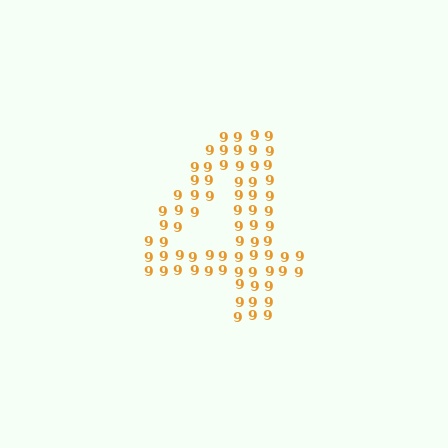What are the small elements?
The small elements are digit 9's.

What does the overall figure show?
The overall figure shows the digit 4.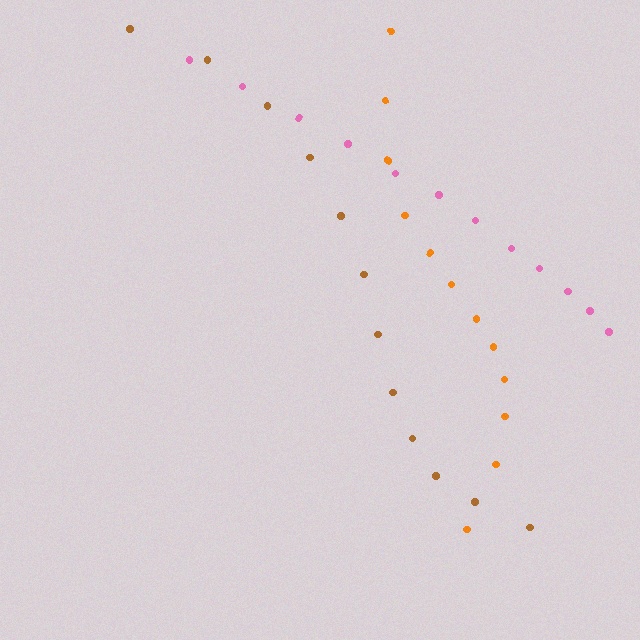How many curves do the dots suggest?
There are 3 distinct paths.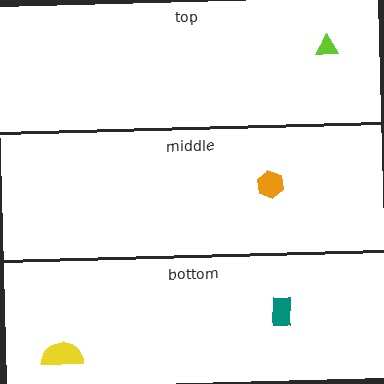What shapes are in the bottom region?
The teal rectangle, the yellow semicircle.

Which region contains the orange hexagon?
The middle region.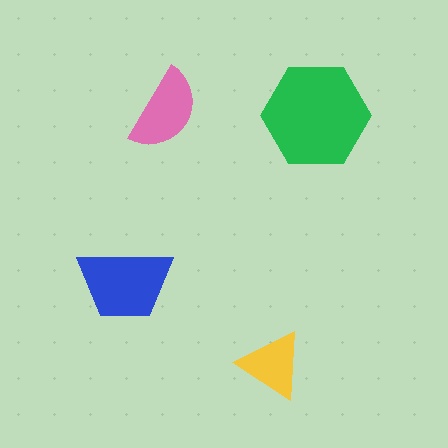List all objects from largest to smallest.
The green hexagon, the blue trapezoid, the pink semicircle, the yellow triangle.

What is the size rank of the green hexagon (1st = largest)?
1st.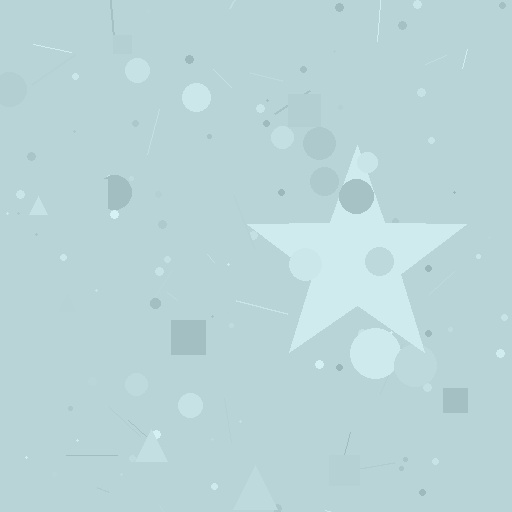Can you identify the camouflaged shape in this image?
The camouflaged shape is a star.